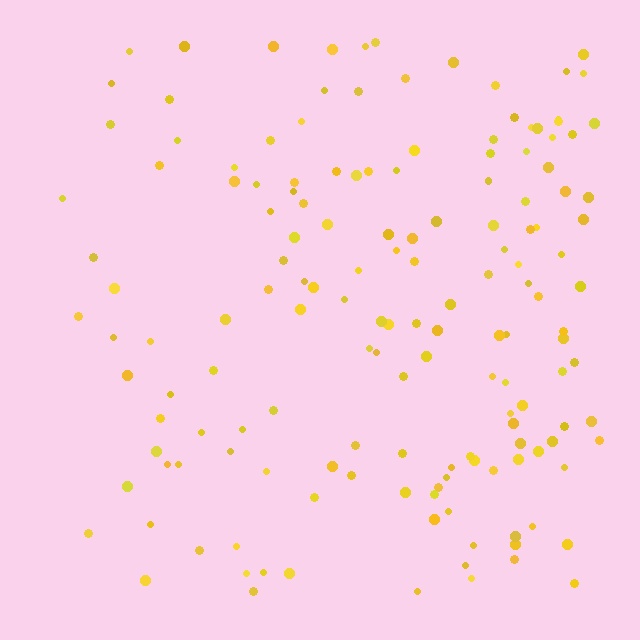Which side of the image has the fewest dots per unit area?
The left.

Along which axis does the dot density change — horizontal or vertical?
Horizontal.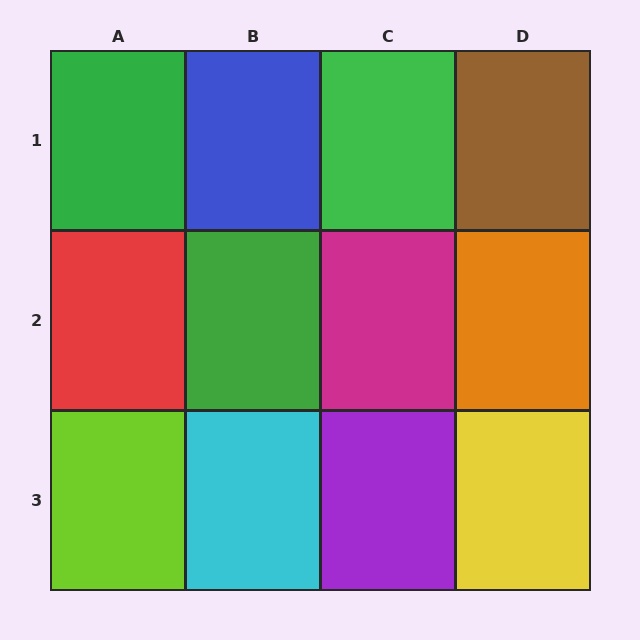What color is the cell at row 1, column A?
Green.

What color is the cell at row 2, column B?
Green.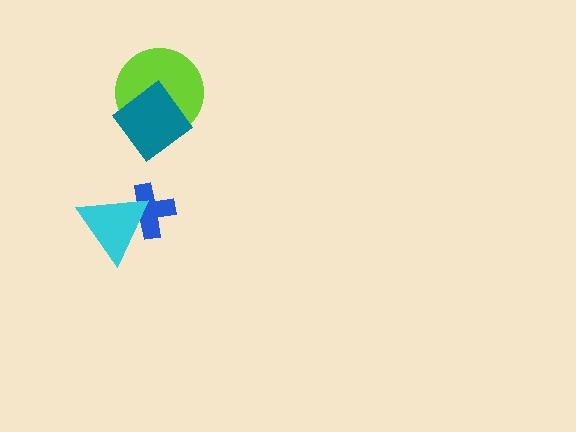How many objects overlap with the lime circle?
1 object overlaps with the lime circle.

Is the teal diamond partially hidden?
No, no other shape covers it.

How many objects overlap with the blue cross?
1 object overlaps with the blue cross.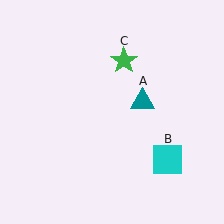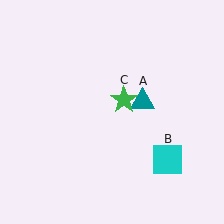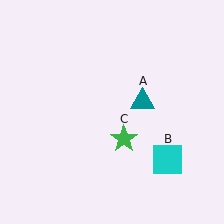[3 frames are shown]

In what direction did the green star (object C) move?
The green star (object C) moved down.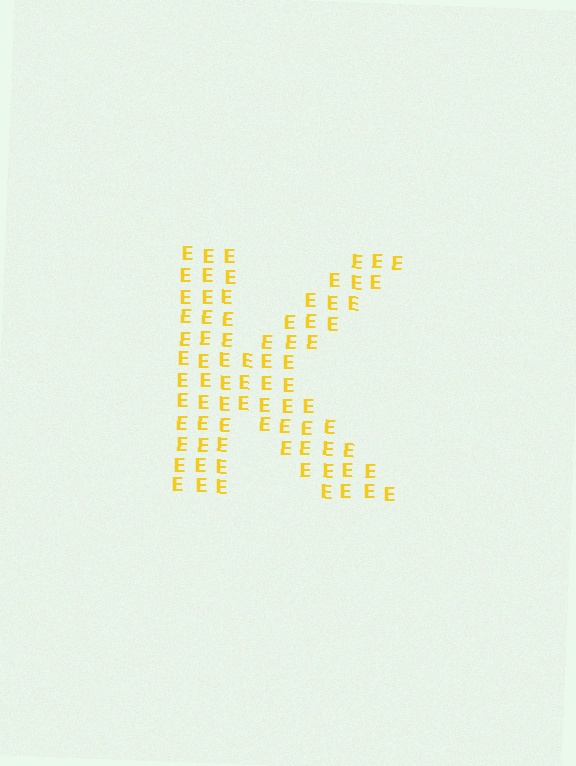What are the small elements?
The small elements are letter E's.